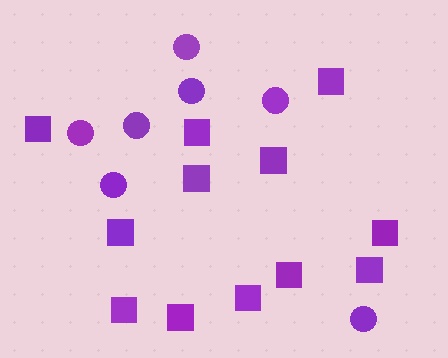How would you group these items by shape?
There are 2 groups: one group of squares (12) and one group of circles (7).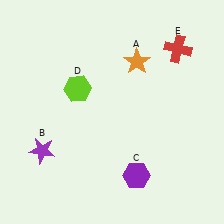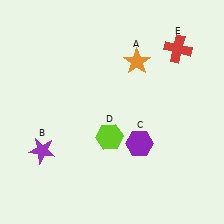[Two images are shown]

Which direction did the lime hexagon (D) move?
The lime hexagon (D) moved down.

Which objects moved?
The objects that moved are: the purple hexagon (C), the lime hexagon (D).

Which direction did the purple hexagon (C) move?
The purple hexagon (C) moved up.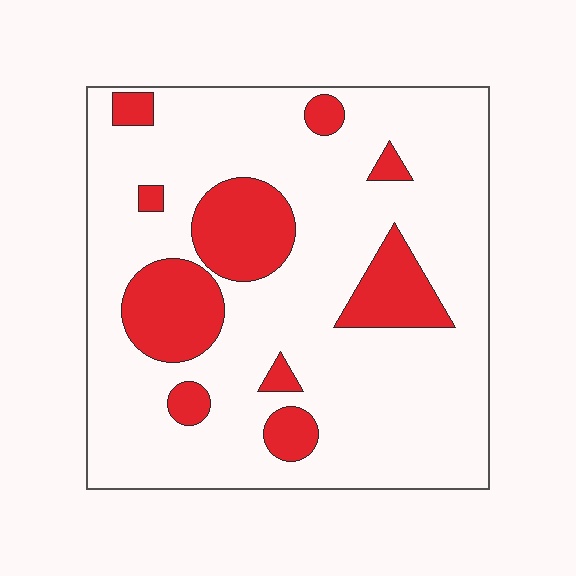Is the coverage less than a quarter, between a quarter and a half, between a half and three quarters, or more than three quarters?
Less than a quarter.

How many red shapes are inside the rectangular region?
10.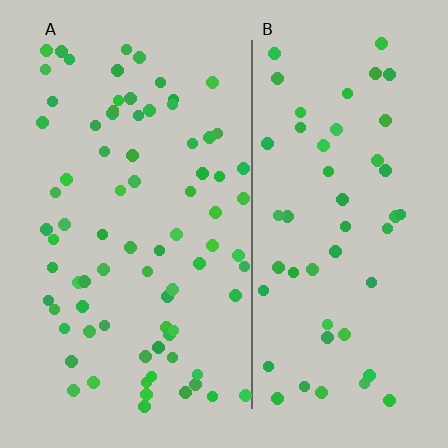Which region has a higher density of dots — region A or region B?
A (the left).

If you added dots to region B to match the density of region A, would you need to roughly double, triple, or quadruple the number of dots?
Approximately double.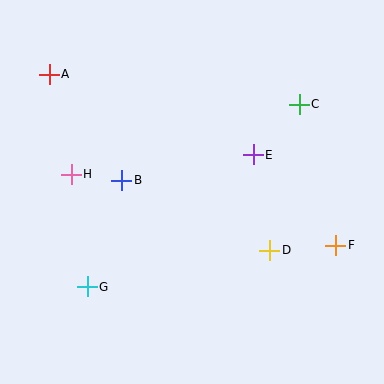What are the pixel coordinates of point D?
Point D is at (270, 250).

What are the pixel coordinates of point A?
Point A is at (49, 74).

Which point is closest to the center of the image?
Point B at (122, 180) is closest to the center.